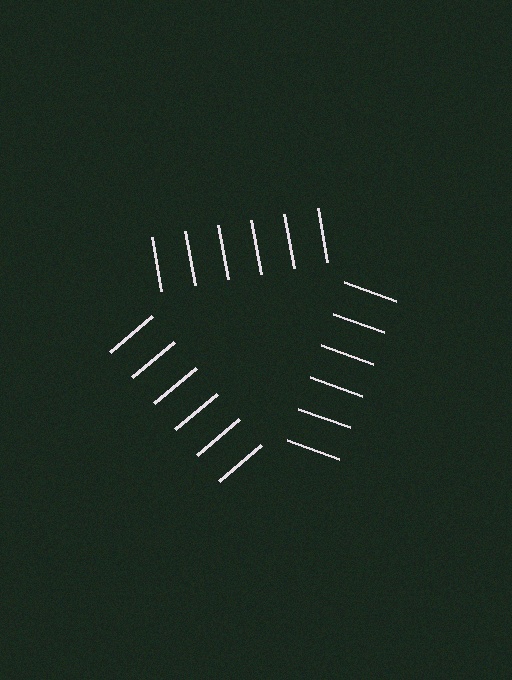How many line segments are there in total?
18 — 6 along each of the 3 edges.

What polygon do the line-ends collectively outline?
An illusory triangle — the line segments terminate on its edges but no continuous stroke is drawn.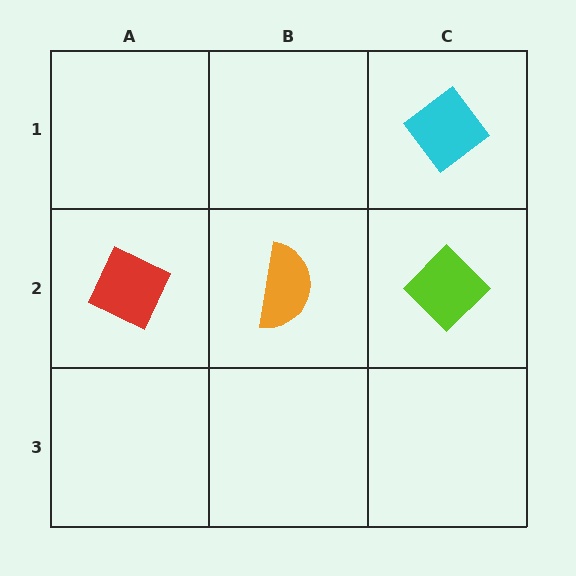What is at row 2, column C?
A lime diamond.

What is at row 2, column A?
A red diamond.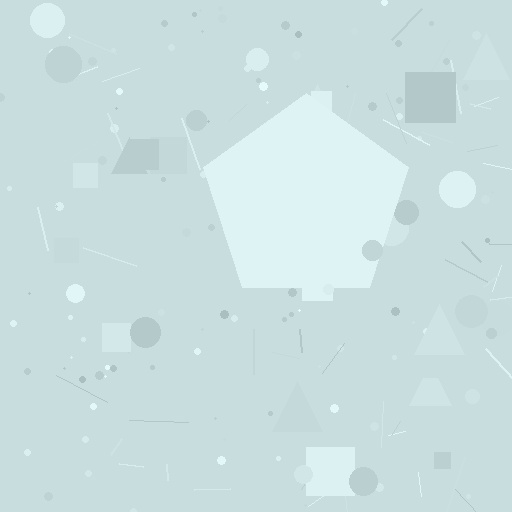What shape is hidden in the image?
A pentagon is hidden in the image.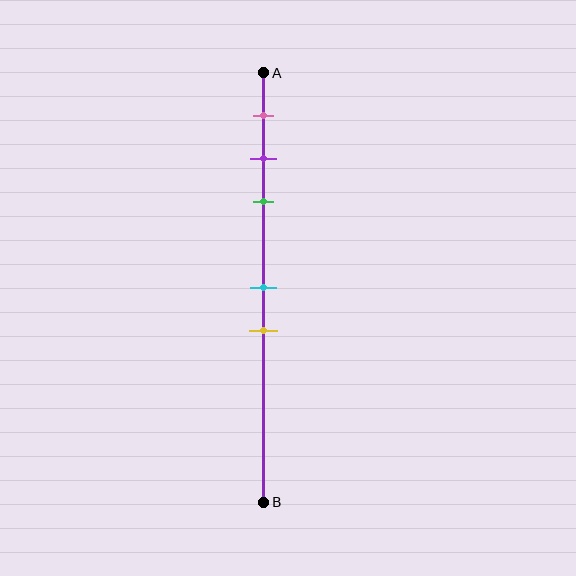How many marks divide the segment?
There are 5 marks dividing the segment.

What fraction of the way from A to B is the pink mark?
The pink mark is approximately 10% (0.1) of the way from A to B.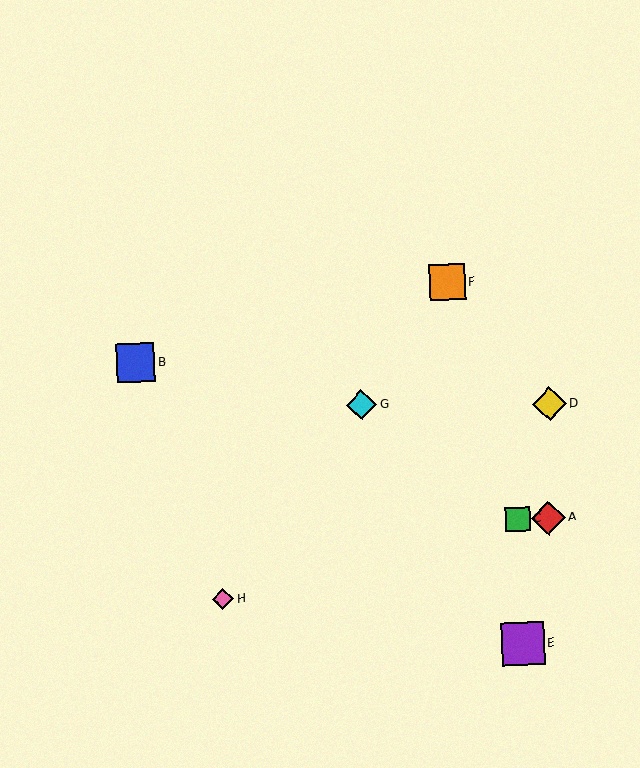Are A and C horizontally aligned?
Yes, both are at y≈518.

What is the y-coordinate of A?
Object A is at y≈518.